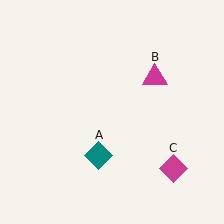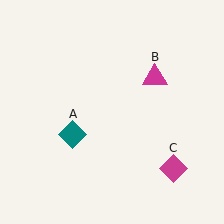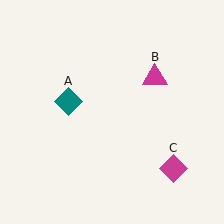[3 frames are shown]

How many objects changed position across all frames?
1 object changed position: teal diamond (object A).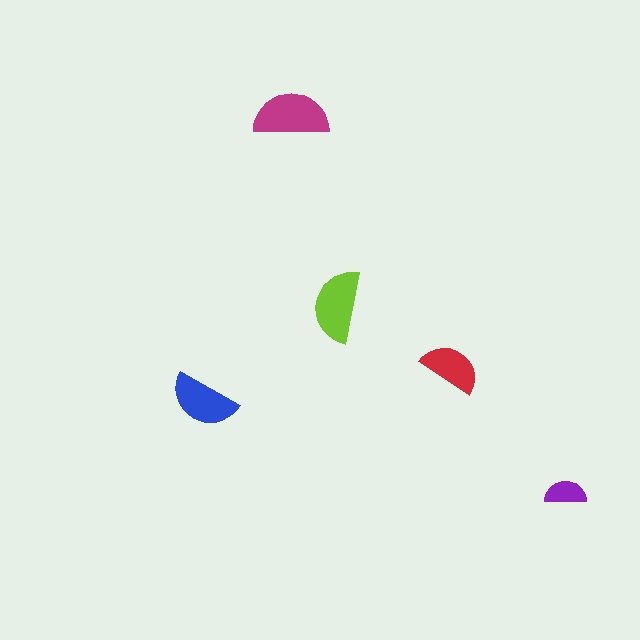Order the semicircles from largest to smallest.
the magenta one, the lime one, the blue one, the red one, the purple one.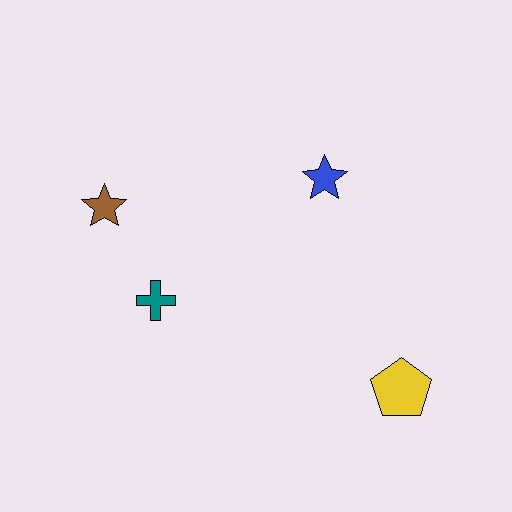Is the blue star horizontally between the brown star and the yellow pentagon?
Yes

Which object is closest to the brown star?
The teal cross is closest to the brown star.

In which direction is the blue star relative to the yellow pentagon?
The blue star is above the yellow pentagon.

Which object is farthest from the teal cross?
The yellow pentagon is farthest from the teal cross.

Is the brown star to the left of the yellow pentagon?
Yes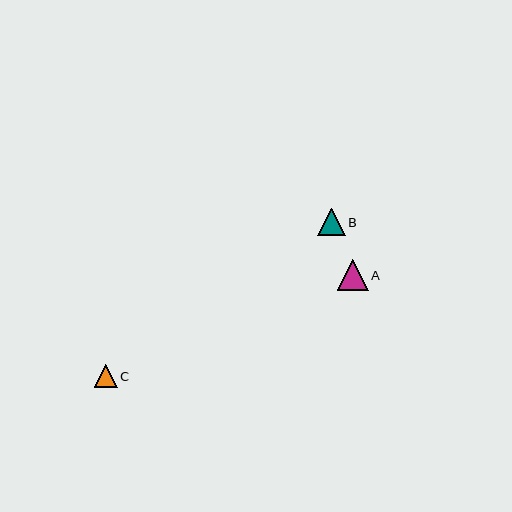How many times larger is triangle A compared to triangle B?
Triangle A is approximately 1.1 times the size of triangle B.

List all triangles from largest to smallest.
From largest to smallest: A, B, C.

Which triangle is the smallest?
Triangle C is the smallest with a size of approximately 23 pixels.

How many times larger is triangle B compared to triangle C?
Triangle B is approximately 1.2 times the size of triangle C.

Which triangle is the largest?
Triangle A is the largest with a size of approximately 31 pixels.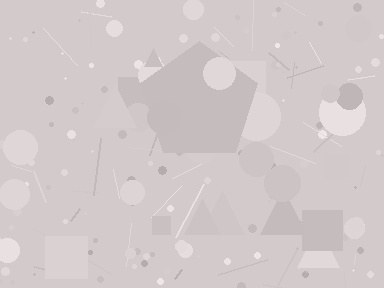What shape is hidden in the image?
A pentagon is hidden in the image.